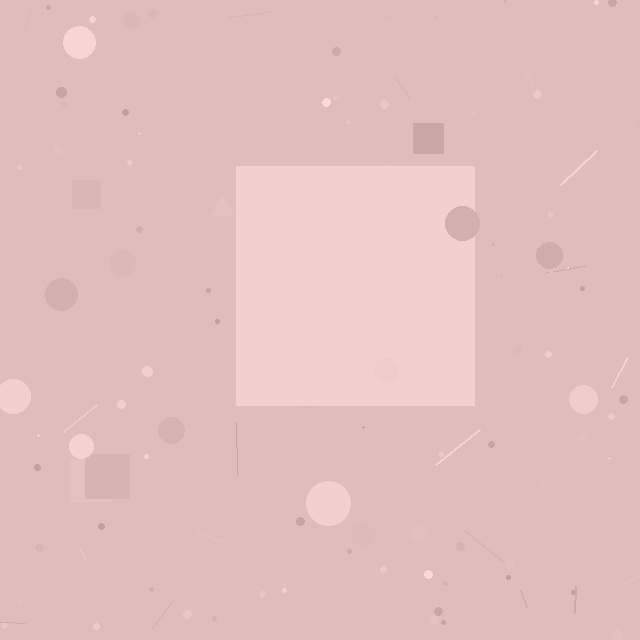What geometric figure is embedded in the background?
A square is embedded in the background.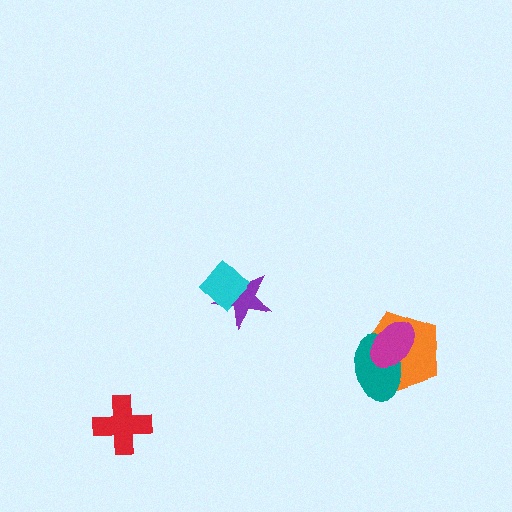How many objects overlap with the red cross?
0 objects overlap with the red cross.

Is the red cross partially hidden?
No, no other shape covers it.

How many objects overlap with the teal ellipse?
2 objects overlap with the teal ellipse.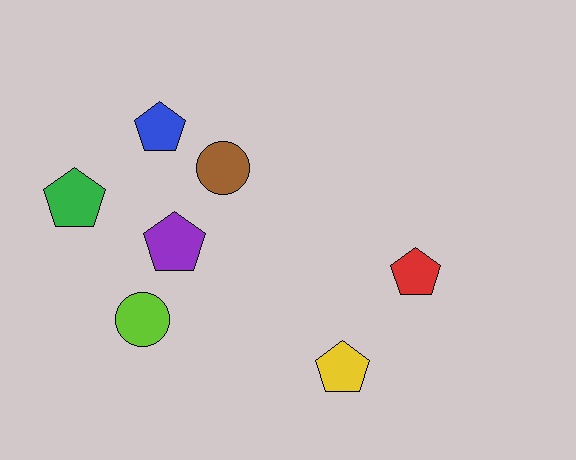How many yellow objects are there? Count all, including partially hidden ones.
There is 1 yellow object.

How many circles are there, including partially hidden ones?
There are 2 circles.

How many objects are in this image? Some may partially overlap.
There are 7 objects.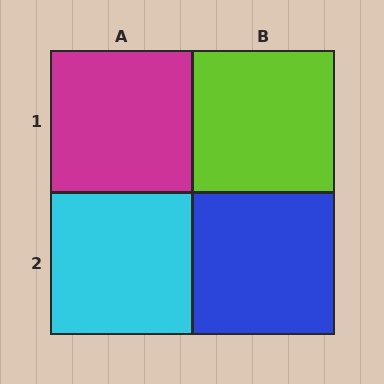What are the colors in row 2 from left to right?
Cyan, blue.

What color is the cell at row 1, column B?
Lime.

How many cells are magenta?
1 cell is magenta.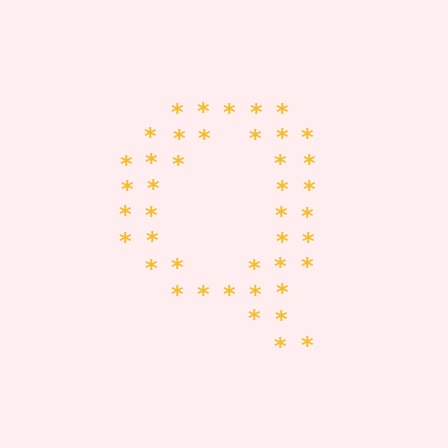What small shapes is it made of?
It is made of small asterisks.